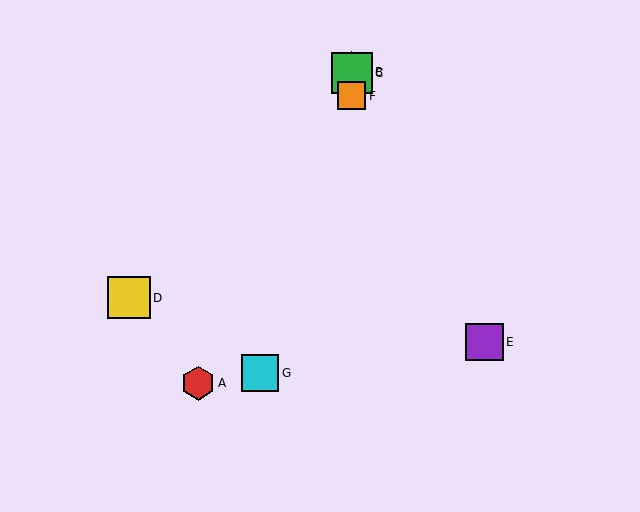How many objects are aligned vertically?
3 objects (B, C, F) are aligned vertically.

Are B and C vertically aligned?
Yes, both are at x≈352.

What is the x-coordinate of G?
Object G is at x≈260.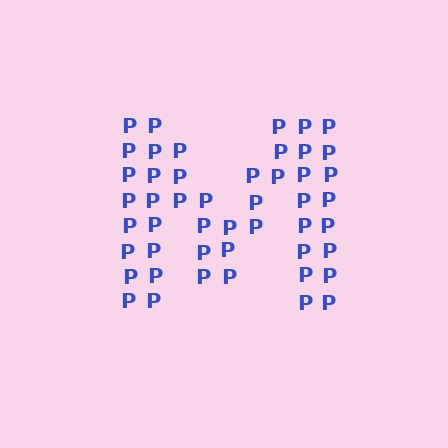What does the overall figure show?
The overall figure shows the letter M.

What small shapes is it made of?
It is made of small letter P's.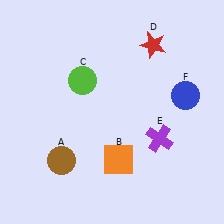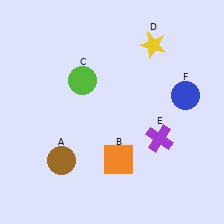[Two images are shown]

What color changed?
The star (D) changed from red in Image 1 to yellow in Image 2.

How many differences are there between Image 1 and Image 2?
There is 1 difference between the two images.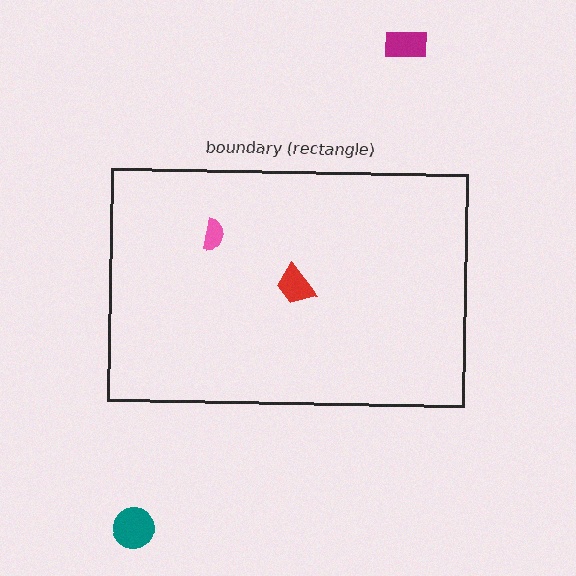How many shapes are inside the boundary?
2 inside, 2 outside.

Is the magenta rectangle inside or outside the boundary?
Outside.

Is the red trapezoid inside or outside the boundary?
Inside.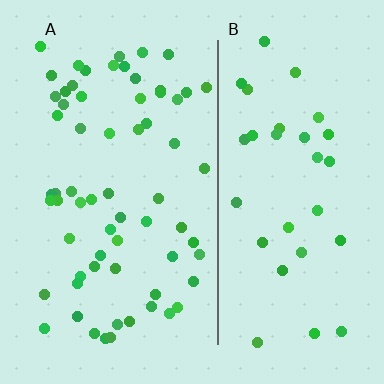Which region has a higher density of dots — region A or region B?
A (the left).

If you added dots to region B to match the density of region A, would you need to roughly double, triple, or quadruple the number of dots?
Approximately double.